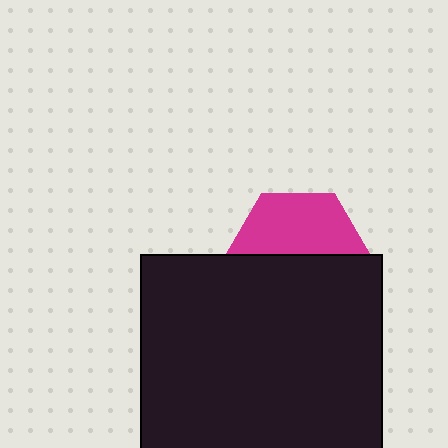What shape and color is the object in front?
The object in front is a black square.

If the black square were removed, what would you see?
You would see the complete magenta hexagon.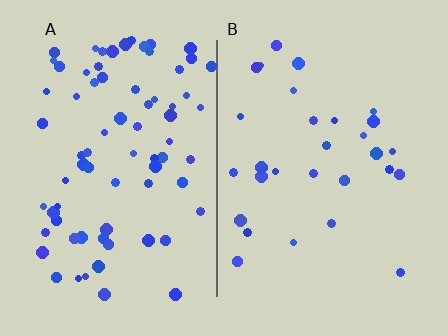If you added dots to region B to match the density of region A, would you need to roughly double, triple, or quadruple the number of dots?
Approximately triple.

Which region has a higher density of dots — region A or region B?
A (the left).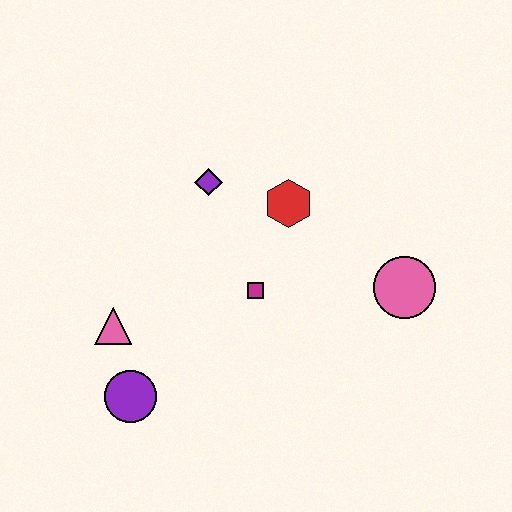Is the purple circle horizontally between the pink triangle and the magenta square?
Yes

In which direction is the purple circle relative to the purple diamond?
The purple circle is below the purple diamond.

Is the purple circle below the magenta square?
Yes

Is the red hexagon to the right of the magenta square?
Yes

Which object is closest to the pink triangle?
The purple circle is closest to the pink triangle.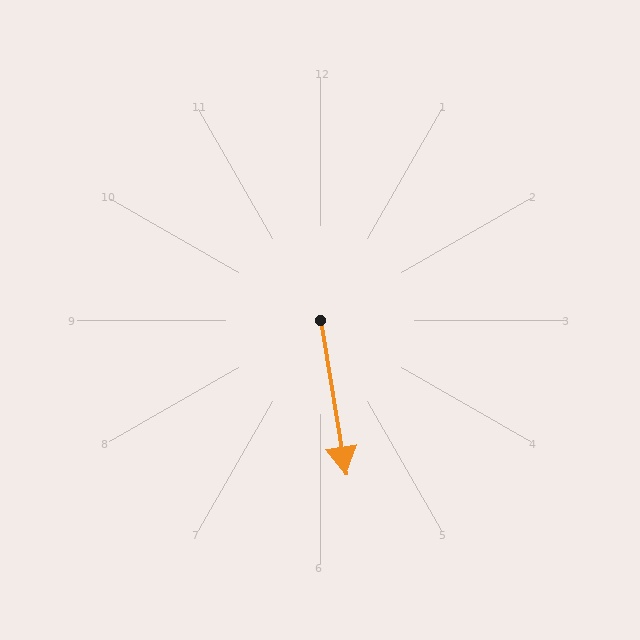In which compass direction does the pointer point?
South.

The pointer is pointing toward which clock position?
Roughly 6 o'clock.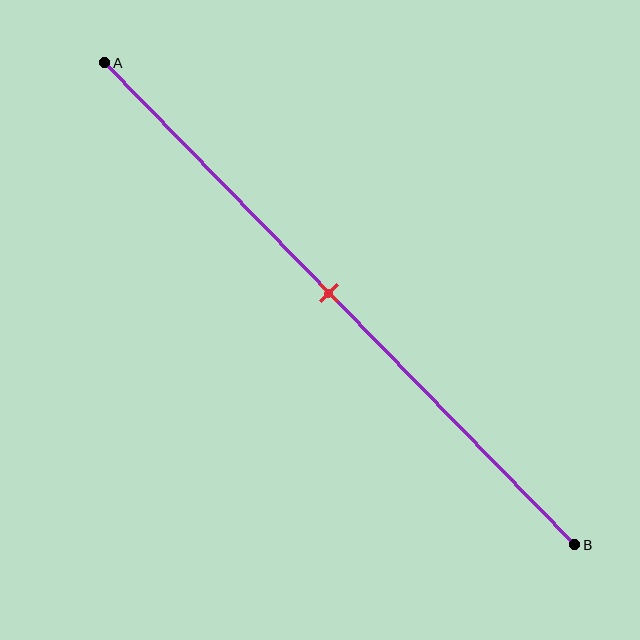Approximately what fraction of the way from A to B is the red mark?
The red mark is approximately 50% of the way from A to B.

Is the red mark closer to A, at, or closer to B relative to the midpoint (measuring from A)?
The red mark is approximately at the midpoint of segment AB.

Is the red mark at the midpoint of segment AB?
Yes, the mark is approximately at the midpoint.